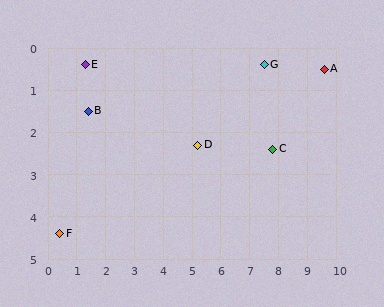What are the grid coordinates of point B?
Point B is at approximately (1.4, 1.5).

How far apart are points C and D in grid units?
Points C and D are about 2.6 grid units apart.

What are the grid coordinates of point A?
Point A is at approximately (9.6, 0.5).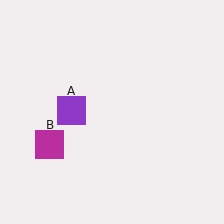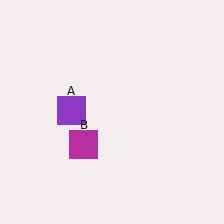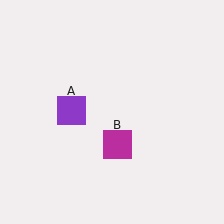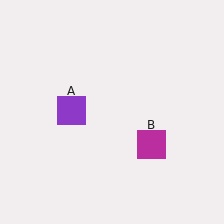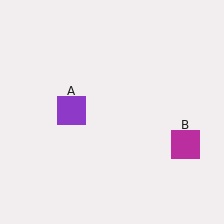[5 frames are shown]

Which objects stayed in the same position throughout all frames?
Purple square (object A) remained stationary.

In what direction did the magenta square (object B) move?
The magenta square (object B) moved right.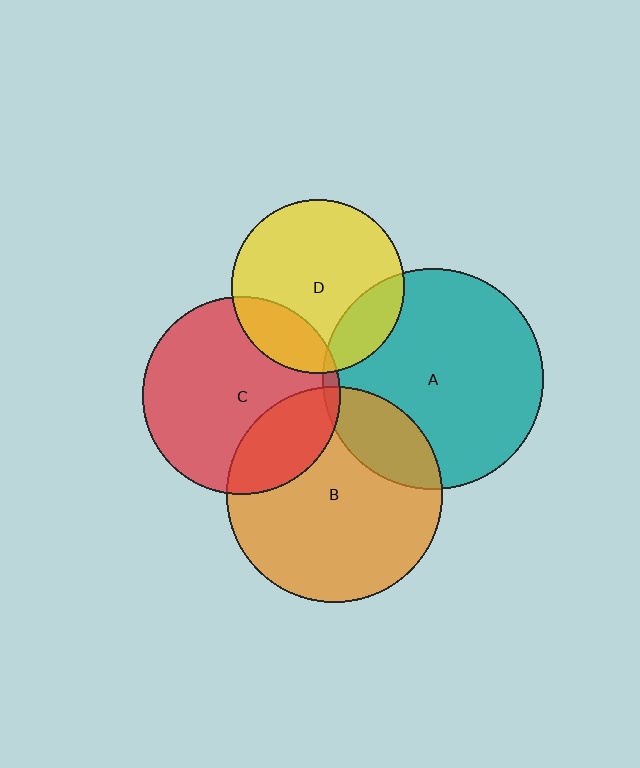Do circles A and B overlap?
Yes.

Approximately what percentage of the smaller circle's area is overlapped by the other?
Approximately 20%.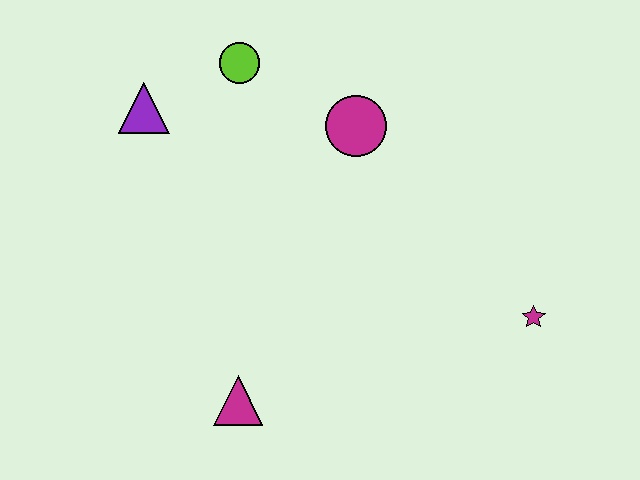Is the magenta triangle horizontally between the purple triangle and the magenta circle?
Yes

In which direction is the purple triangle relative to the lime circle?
The purple triangle is to the left of the lime circle.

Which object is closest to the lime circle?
The purple triangle is closest to the lime circle.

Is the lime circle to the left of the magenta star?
Yes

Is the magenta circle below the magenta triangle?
No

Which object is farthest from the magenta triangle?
The lime circle is farthest from the magenta triangle.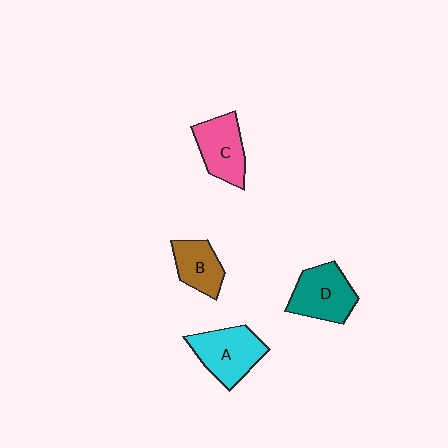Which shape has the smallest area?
Shape B (brown).